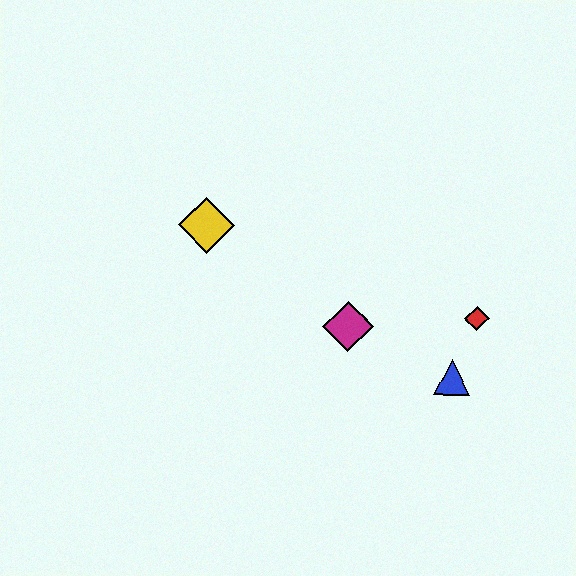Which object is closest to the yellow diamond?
The magenta diamond is closest to the yellow diamond.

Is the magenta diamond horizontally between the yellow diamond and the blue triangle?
Yes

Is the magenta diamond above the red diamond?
No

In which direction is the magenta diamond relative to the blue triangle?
The magenta diamond is to the left of the blue triangle.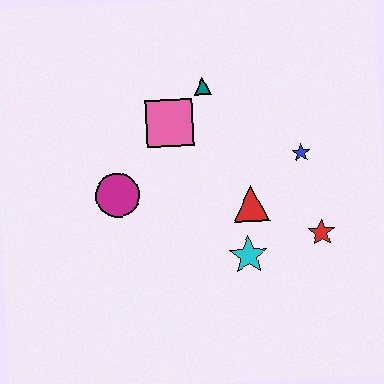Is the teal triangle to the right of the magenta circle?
Yes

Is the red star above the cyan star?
Yes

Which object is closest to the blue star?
The red triangle is closest to the blue star.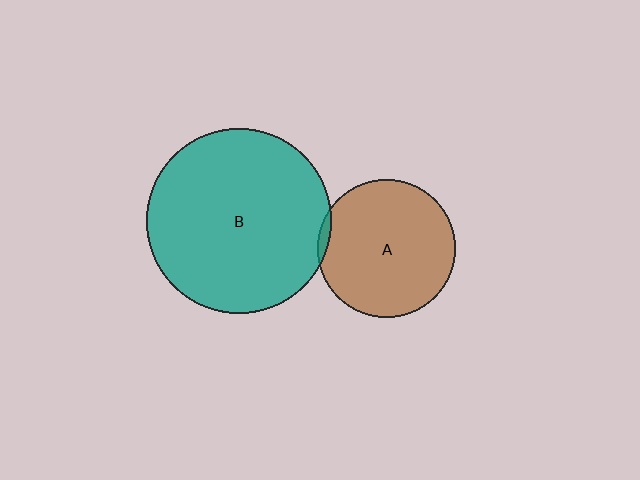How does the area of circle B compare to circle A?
Approximately 1.8 times.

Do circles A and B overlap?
Yes.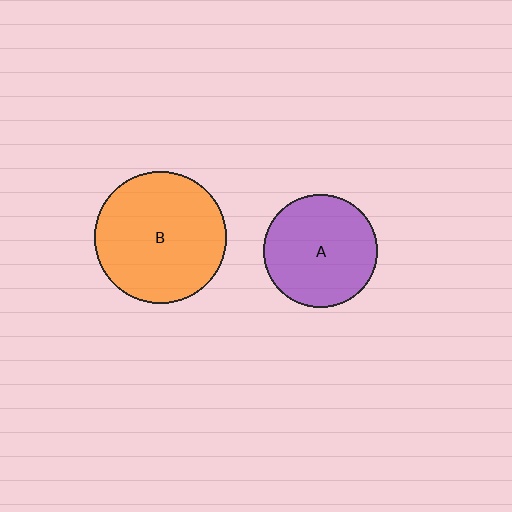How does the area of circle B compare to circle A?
Approximately 1.4 times.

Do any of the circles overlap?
No, none of the circles overlap.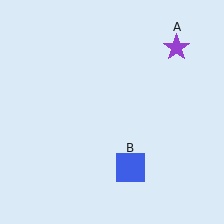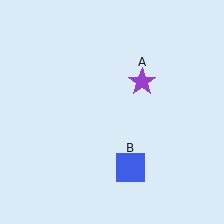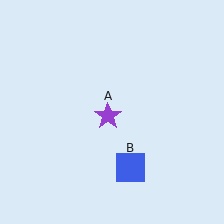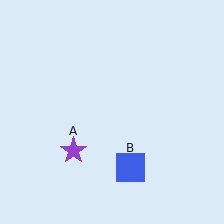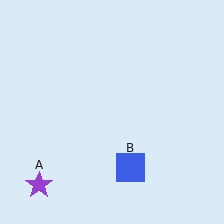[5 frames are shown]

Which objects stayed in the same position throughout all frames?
Blue square (object B) remained stationary.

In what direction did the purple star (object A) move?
The purple star (object A) moved down and to the left.